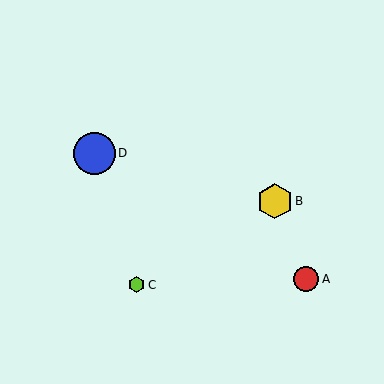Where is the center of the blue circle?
The center of the blue circle is at (94, 153).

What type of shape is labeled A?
Shape A is a red circle.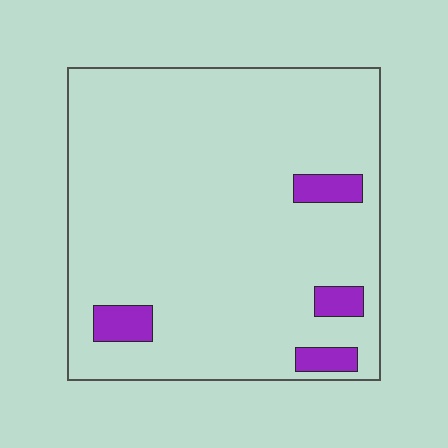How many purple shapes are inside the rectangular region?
4.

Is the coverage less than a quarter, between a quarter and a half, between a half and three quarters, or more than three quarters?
Less than a quarter.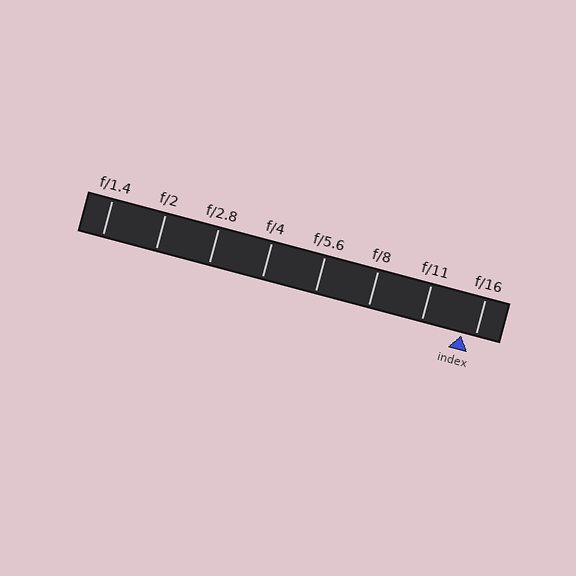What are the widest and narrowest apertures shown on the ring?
The widest aperture shown is f/1.4 and the narrowest is f/16.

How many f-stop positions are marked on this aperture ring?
There are 8 f-stop positions marked.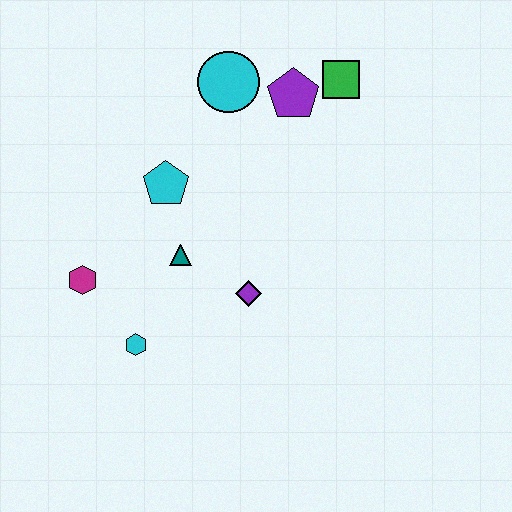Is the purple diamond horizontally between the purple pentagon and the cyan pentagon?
Yes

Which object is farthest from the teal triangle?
The green square is farthest from the teal triangle.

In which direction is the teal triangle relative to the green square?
The teal triangle is below the green square.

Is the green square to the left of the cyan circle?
No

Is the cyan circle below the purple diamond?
No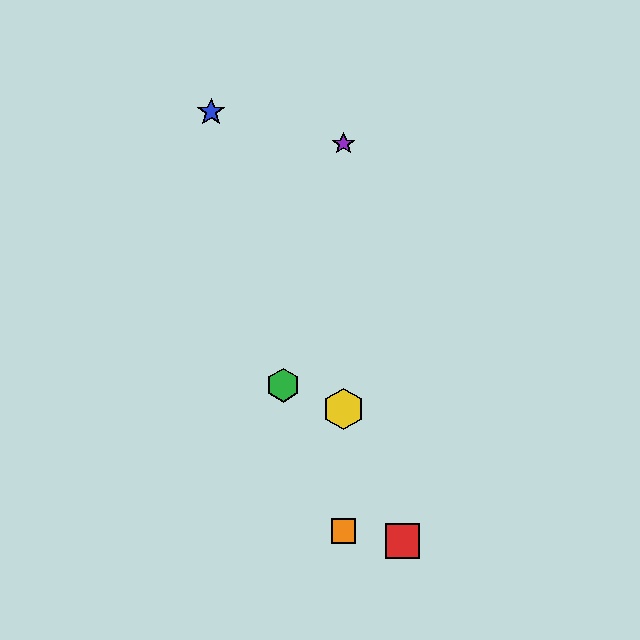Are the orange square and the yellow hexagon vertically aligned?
Yes, both are at x≈344.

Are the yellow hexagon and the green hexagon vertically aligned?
No, the yellow hexagon is at x≈344 and the green hexagon is at x≈283.